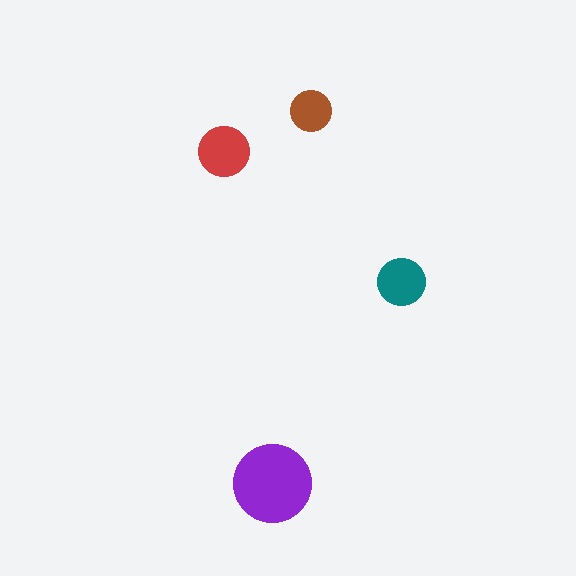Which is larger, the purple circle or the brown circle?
The purple one.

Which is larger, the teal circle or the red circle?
The red one.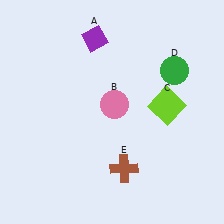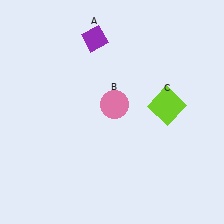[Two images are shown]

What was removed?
The green circle (D), the brown cross (E) were removed in Image 2.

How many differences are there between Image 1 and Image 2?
There are 2 differences between the two images.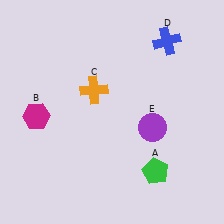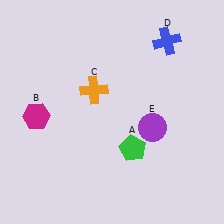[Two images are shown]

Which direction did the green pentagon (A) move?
The green pentagon (A) moved up.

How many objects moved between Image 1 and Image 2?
1 object moved between the two images.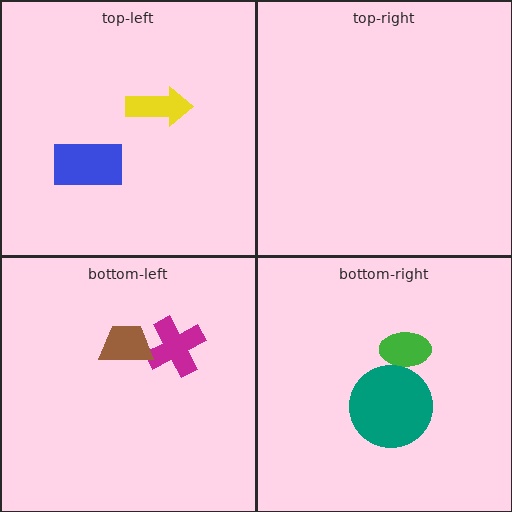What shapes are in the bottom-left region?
The magenta cross, the brown trapezoid.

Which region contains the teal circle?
The bottom-right region.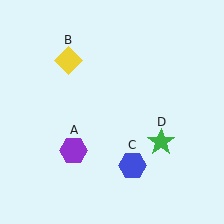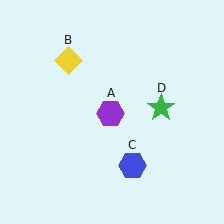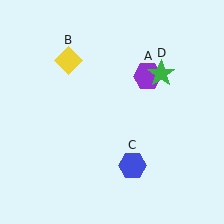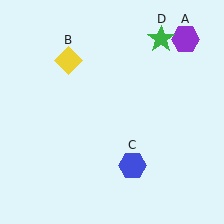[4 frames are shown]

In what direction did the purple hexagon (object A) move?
The purple hexagon (object A) moved up and to the right.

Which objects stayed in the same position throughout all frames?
Yellow diamond (object B) and blue hexagon (object C) remained stationary.